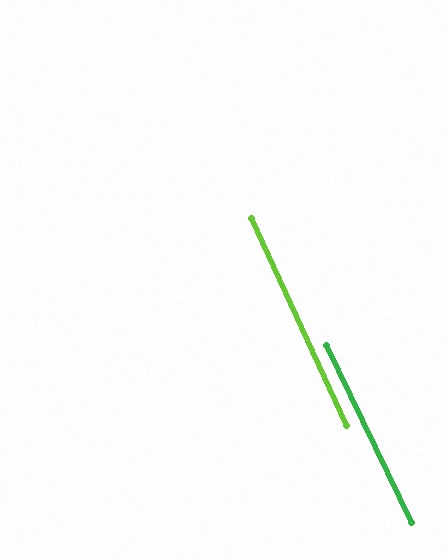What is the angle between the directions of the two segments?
Approximately 1 degree.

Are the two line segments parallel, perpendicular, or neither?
Parallel — their directions differ by only 1.1°.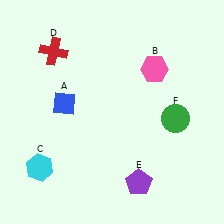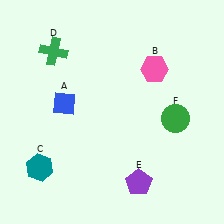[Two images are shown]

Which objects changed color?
C changed from cyan to teal. D changed from red to green.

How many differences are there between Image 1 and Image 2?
There are 2 differences between the two images.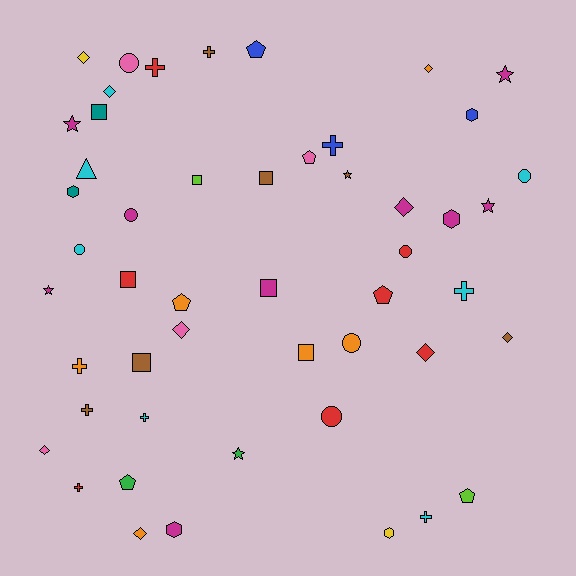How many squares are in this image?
There are 7 squares.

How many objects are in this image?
There are 50 objects.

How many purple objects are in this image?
There are no purple objects.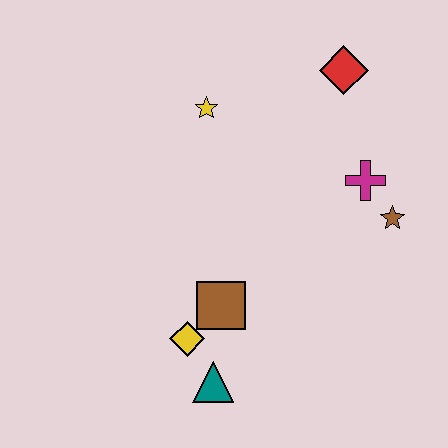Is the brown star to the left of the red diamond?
No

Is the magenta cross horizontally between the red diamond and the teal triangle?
No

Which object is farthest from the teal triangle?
The red diamond is farthest from the teal triangle.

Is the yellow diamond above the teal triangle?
Yes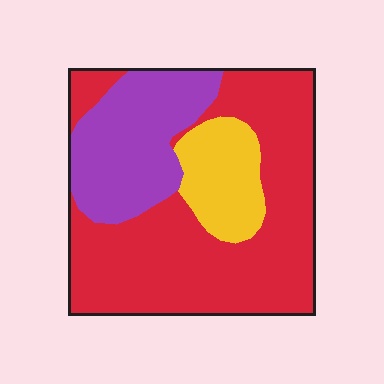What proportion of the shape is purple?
Purple takes up about one quarter (1/4) of the shape.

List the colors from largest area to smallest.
From largest to smallest: red, purple, yellow.